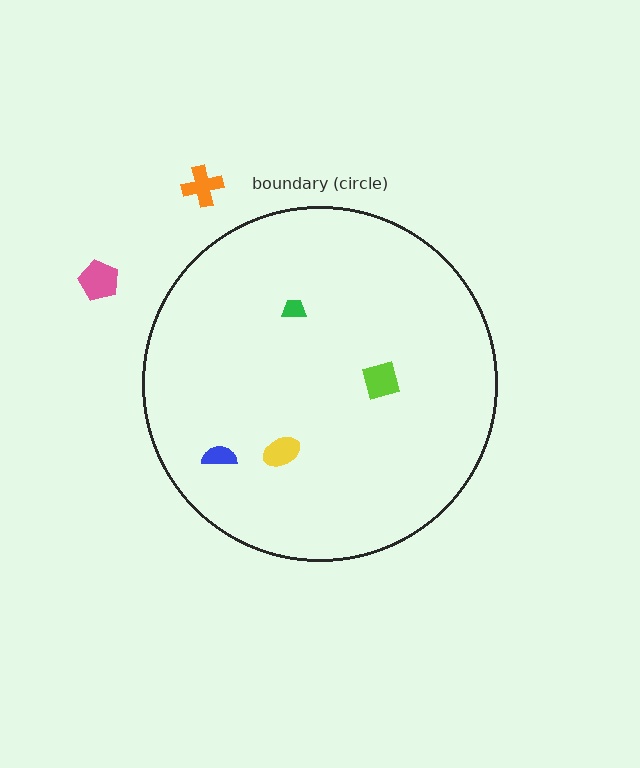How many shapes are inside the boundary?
4 inside, 2 outside.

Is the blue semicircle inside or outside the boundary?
Inside.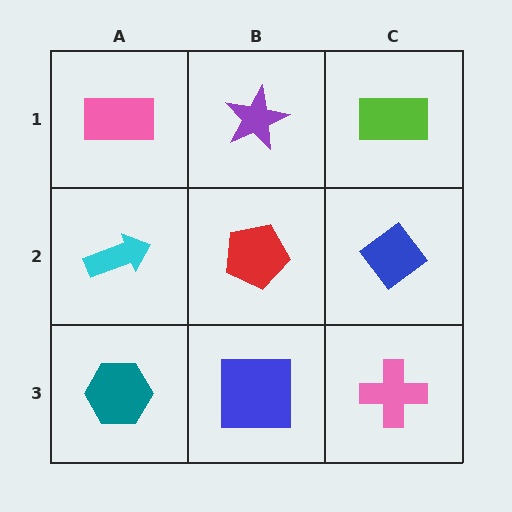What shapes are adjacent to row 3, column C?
A blue diamond (row 2, column C), a blue square (row 3, column B).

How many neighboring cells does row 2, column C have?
3.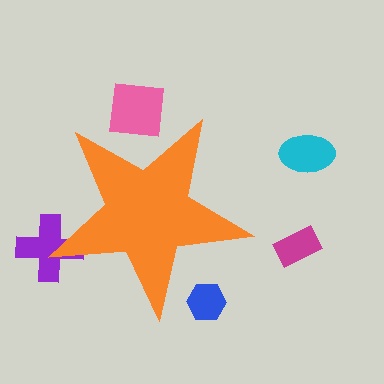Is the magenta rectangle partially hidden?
No, the magenta rectangle is fully visible.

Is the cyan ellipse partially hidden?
No, the cyan ellipse is fully visible.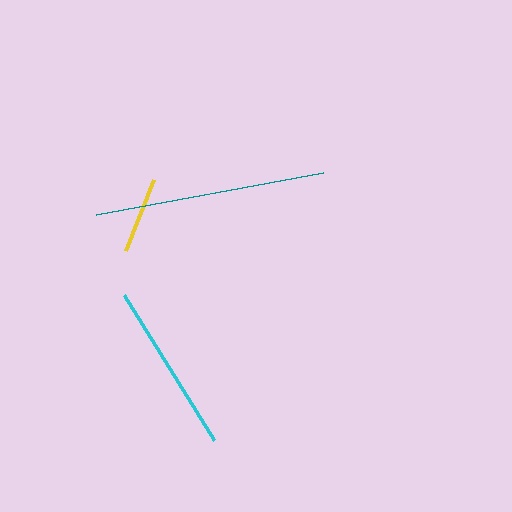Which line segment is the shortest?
The yellow line is the shortest at approximately 77 pixels.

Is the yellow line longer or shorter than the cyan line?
The cyan line is longer than the yellow line.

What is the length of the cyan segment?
The cyan segment is approximately 171 pixels long.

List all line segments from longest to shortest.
From longest to shortest: teal, cyan, yellow.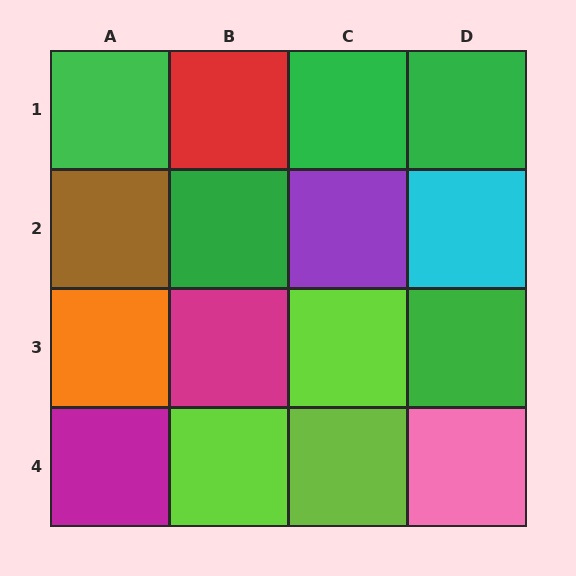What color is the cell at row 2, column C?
Purple.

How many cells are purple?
1 cell is purple.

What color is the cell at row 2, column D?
Cyan.